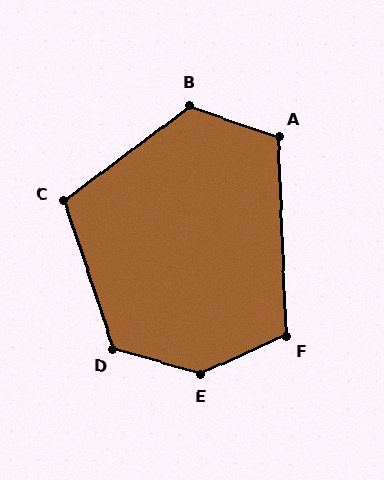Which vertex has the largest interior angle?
E, at approximately 140 degrees.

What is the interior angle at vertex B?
Approximately 123 degrees (obtuse).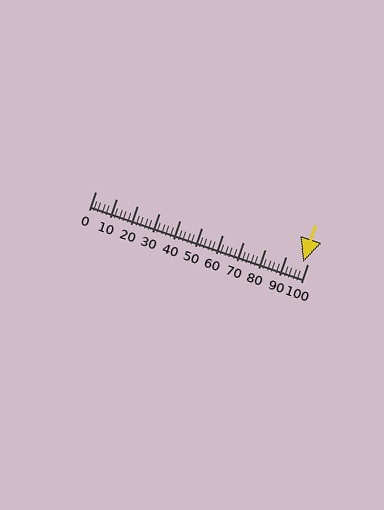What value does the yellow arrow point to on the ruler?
The yellow arrow points to approximately 98.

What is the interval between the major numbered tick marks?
The major tick marks are spaced 10 units apart.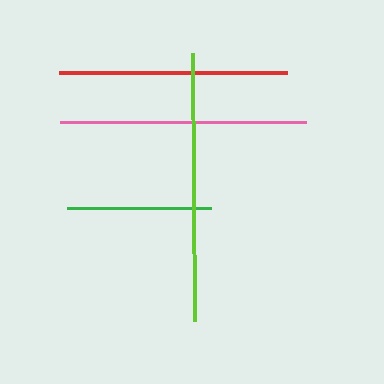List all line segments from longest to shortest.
From longest to shortest: lime, pink, red, green.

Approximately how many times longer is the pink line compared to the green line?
The pink line is approximately 1.7 times the length of the green line.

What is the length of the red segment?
The red segment is approximately 227 pixels long.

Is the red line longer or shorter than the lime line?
The lime line is longer than the red line.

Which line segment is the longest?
The lime line is the longest at approximately 268 pixels.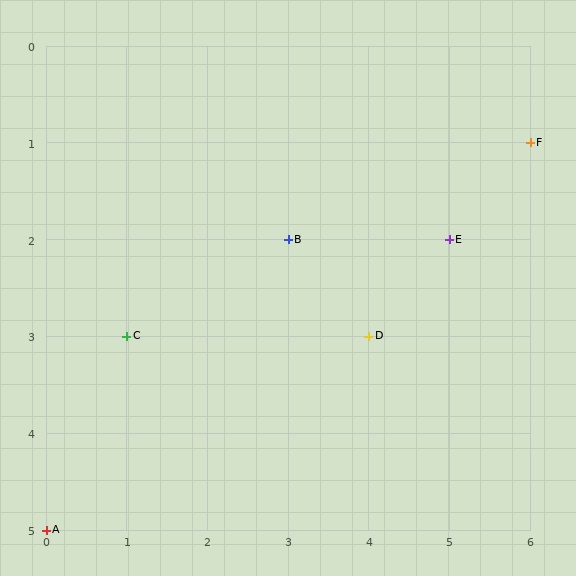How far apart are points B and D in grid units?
Points B and D are 1 column and 1 row apart (about 1.4 grid units diagonally).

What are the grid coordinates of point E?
Point E is at grid coordinates (5, 2).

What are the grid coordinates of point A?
Point A is at grid coordinates (0, 5).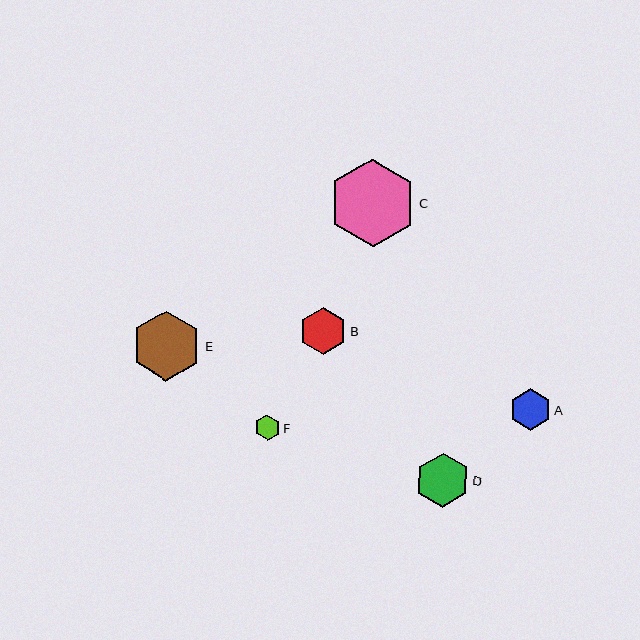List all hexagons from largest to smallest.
From largest to smallest: C, E, D, B, A, F.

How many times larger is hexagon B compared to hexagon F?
Hexagon B is approximately 1.9 times the size of hexagon F.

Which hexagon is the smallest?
Hexagon F is the smallest with a size of approximately 25 pixels.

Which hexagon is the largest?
Hexagon C is the largest with a size of approximately 87 pixels.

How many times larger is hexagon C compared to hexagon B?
Hexagon C is approximately 1.8 times the size of hexagon B.